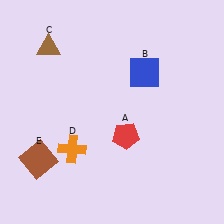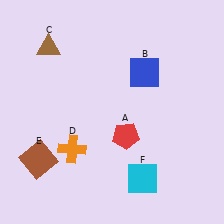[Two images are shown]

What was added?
A cyan square (F) was added in Image 2.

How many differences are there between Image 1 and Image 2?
There is 1 difference between the two images.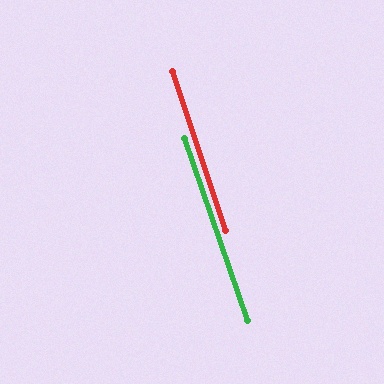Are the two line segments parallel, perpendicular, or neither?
Parallel — their directions differ by only 0.7°.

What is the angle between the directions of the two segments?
Approximately 1 degree.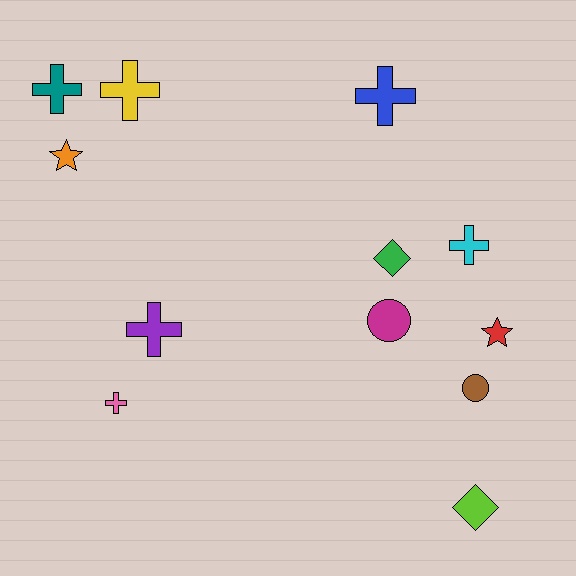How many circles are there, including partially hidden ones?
There are 2 circles.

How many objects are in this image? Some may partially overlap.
There are 12 objects.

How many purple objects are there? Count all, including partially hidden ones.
There is 1 purple object.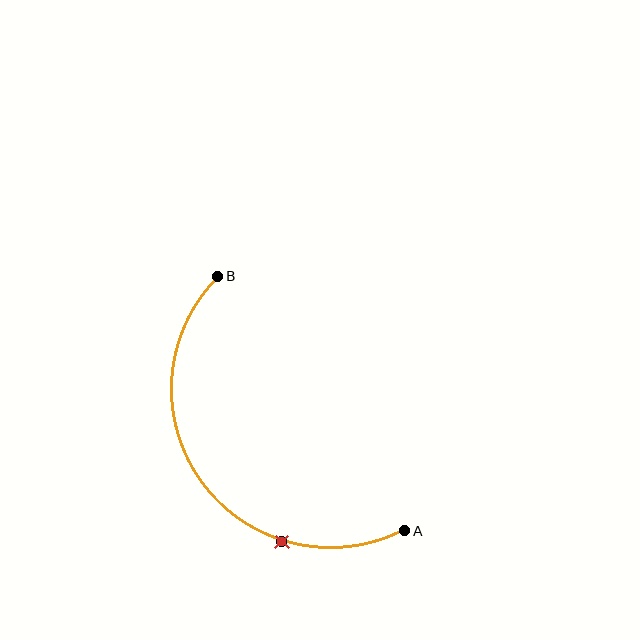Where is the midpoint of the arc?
The arc midpoint is the point on the curve farthest from the straight line joining A and B. It sits below and to the left of that line.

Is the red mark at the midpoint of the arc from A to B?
No. The red mark lies on the arc but is closer to endpoint A. The arc midpoint would be at the point on the curve equidistant along the arc from both A and B.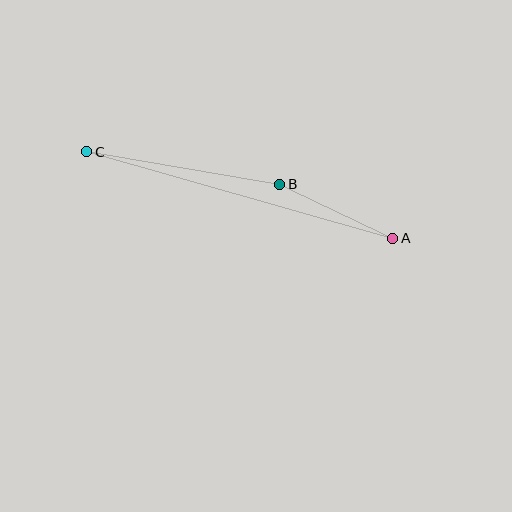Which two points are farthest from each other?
Points A and C are farthest from each other.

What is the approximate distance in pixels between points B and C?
The distance between B and C is approximately 196 pixels.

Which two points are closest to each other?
Points A and B are closest to each other.